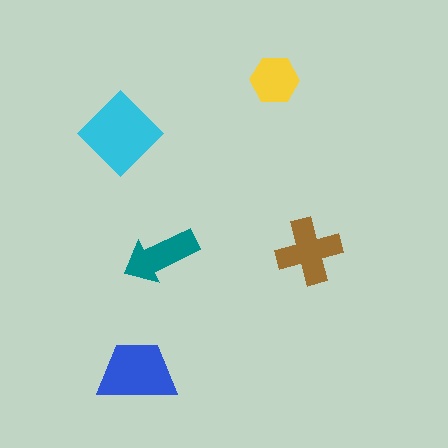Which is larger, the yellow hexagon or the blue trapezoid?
The blue trapezoid.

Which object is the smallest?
The yellow hexagon.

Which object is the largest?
The cyan diamond.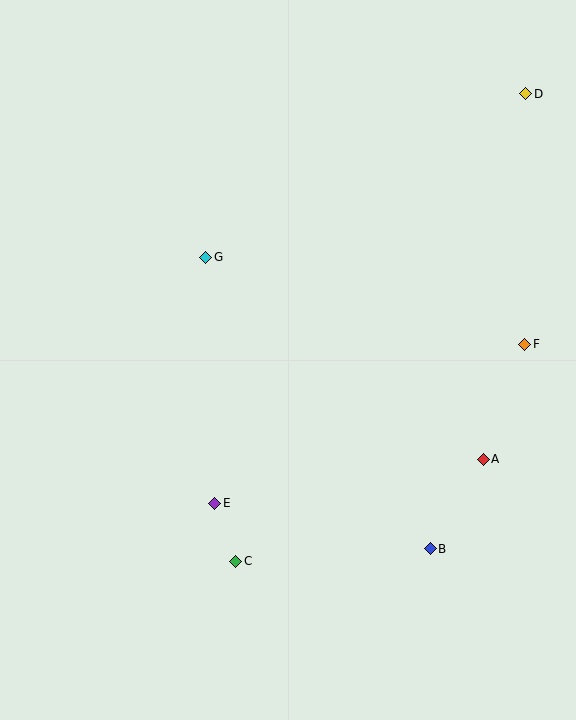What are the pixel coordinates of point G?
Point G is at (206, 257).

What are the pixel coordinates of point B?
Point B is at (430, 549).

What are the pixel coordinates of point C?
Point C is at (236, 561).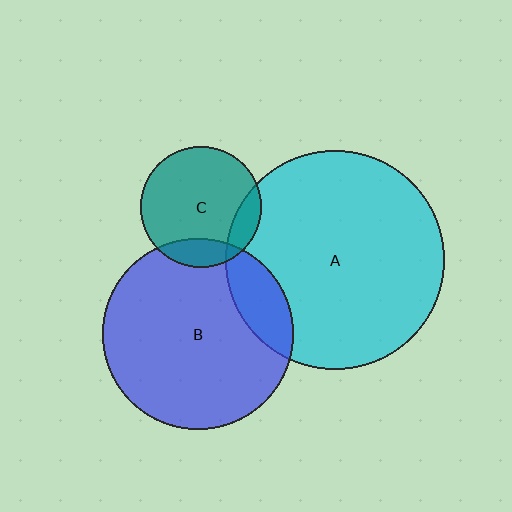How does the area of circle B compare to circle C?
Approximately 2.5 times.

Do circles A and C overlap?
Yes.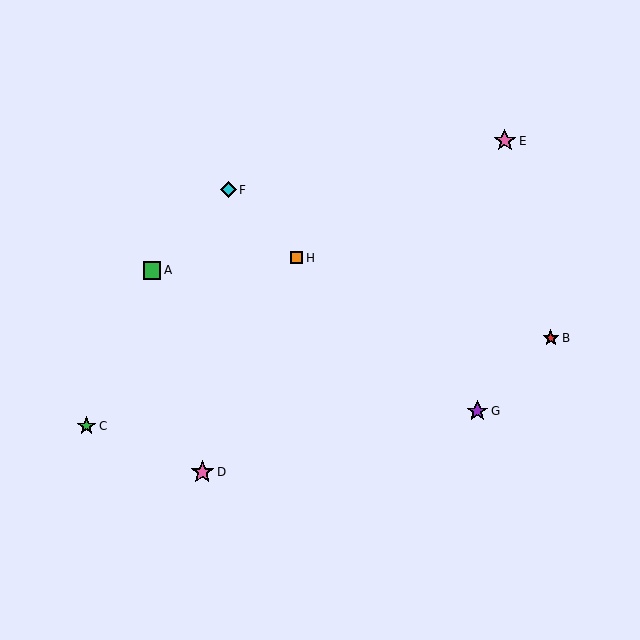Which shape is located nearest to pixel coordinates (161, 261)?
The green square (labeled A) at (152, 270) is nearest to that location.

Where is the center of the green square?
The center of the green square is at (152, 270).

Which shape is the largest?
The pink star (labeled D) is the largest.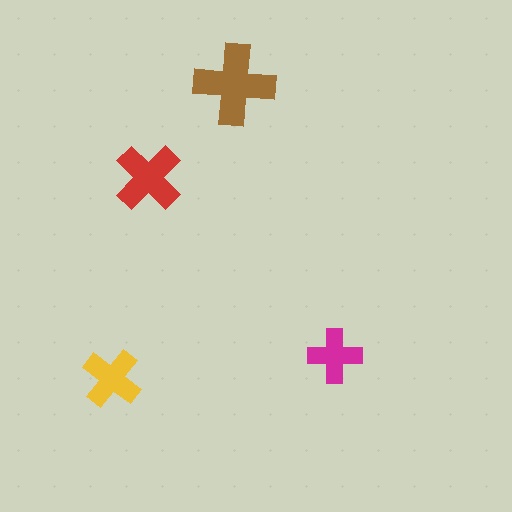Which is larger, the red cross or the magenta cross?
The red one.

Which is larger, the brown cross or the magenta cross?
The brown one.